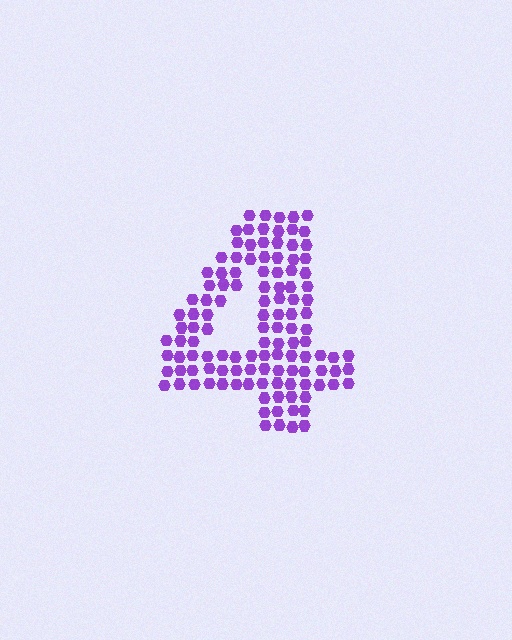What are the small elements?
The small elements are hexagons.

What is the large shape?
The large shape is the digit 4.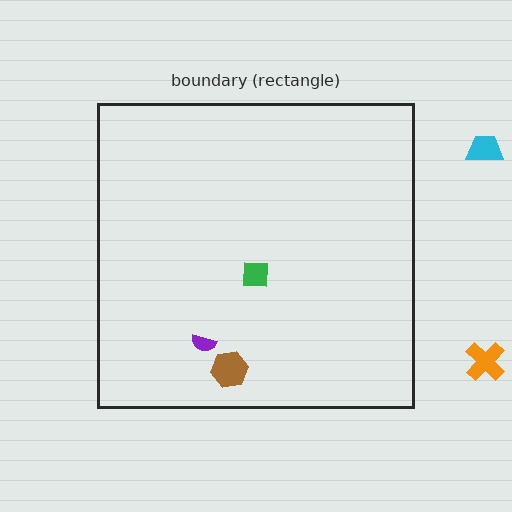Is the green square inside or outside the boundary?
Inside.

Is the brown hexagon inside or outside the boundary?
Inside.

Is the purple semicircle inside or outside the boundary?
Inside.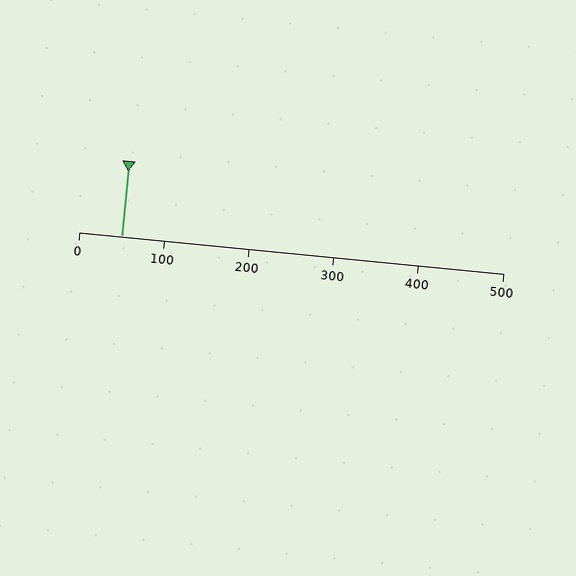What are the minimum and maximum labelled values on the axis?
The axis runs from 0 to 500.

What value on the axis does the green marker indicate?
The marker indicates approximately 50.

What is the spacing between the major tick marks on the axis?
The major ticks are spaced 100 apart.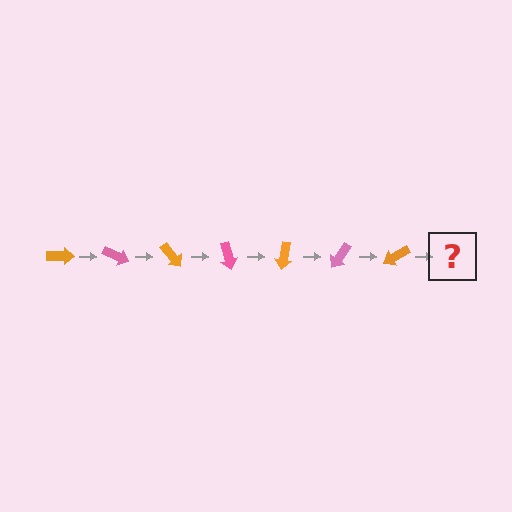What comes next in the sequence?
The next element should be a pink arrow, rotated 175 degrees from the start.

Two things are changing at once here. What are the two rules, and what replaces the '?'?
The two rules are that it rotates 25 degrees each step and the color cycles through orange and pink. The '?' should be a pink arrow, rotated 175 degrees from the start.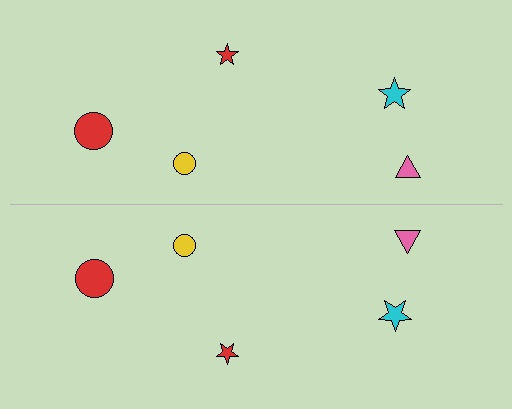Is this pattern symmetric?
Yes, this pattern has bilateral (reflection) symmetry.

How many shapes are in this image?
There are 10 shapes in this image.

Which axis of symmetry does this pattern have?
The pattern has a horizontal axis of symmetry running through the center of the image.